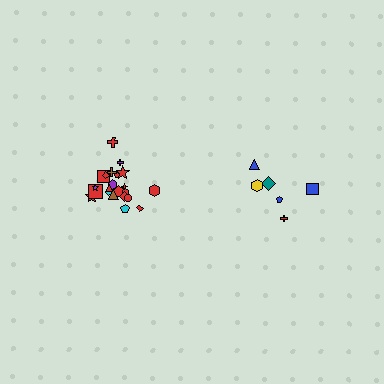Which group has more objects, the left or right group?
The left group.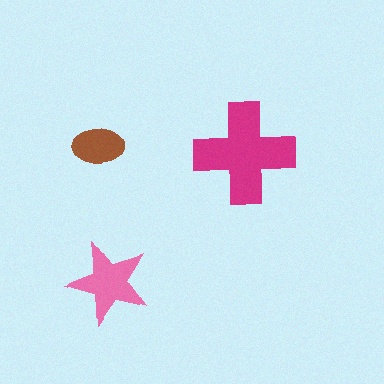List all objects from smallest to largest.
The brown ellipse, the pink star, the magenta cross.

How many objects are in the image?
There are 3 objects in the image.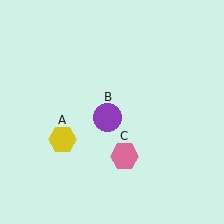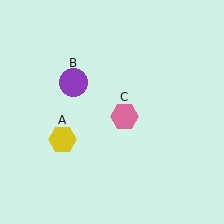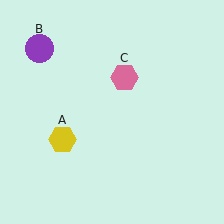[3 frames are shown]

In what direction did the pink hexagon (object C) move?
The pink hexagon (object C) moved up.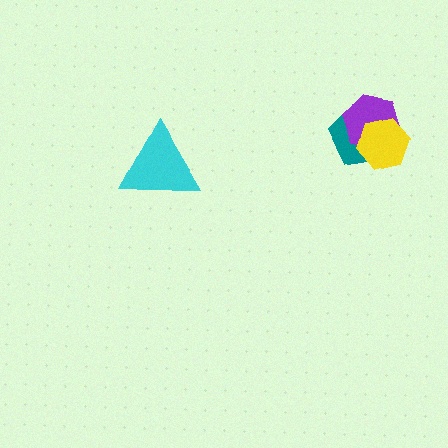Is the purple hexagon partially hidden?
Yes, it is partially covered by another shape.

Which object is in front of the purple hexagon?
The yellow hexagon is in front of the purple hexagon.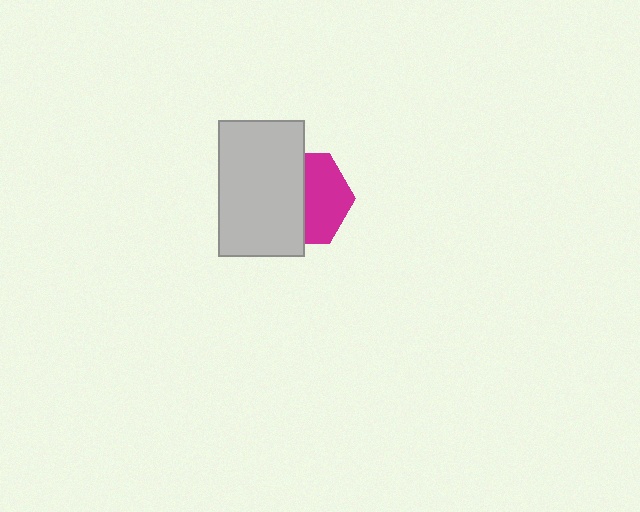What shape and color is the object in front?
The object in front is a light gray rectangle.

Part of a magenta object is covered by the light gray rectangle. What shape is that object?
It is a hexagon.